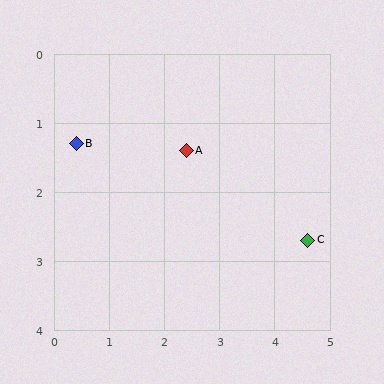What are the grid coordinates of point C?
Point C is at approximately (4.6, 2.7).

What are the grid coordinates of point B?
Point B is at approximately (0.4, 1.3).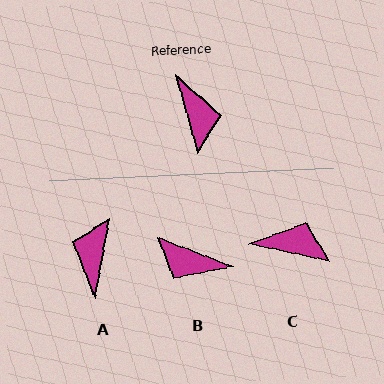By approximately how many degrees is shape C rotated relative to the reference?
Approximately 62 degrees counter-clockwise.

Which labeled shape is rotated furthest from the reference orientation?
A, about 153 degrees away.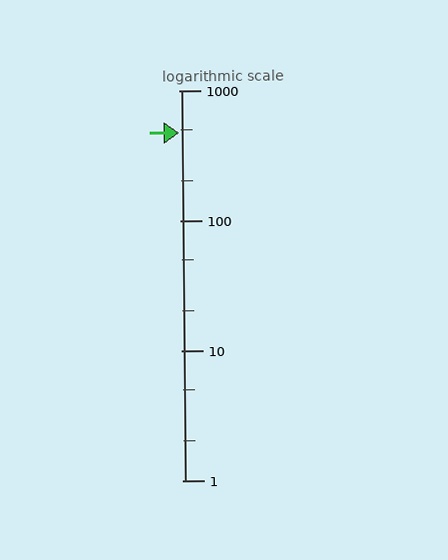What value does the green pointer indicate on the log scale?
The pointer indicates approximately 470.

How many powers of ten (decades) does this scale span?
The scale spans 3 decades, from 1 to 1000.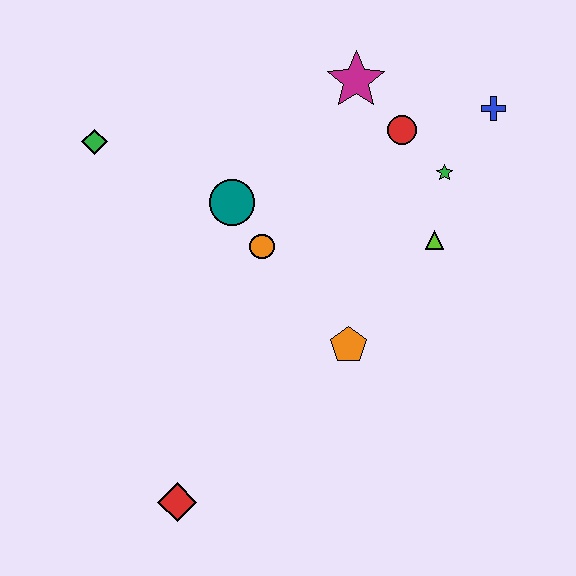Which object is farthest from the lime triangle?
The red diamond is farthest from the lime triangle.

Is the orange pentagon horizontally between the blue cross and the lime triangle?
No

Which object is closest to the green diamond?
The teal circle is closest to the green diamond.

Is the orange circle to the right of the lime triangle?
No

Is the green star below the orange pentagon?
No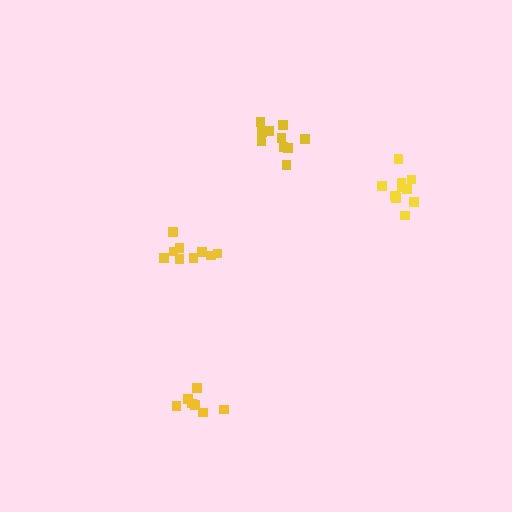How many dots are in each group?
Group 1: 9 dots, Group 2: 10 dots, Group 3: 10 dots, Group 4: 7 dots (36 total).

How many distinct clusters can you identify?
There are 4 distinct clusters.